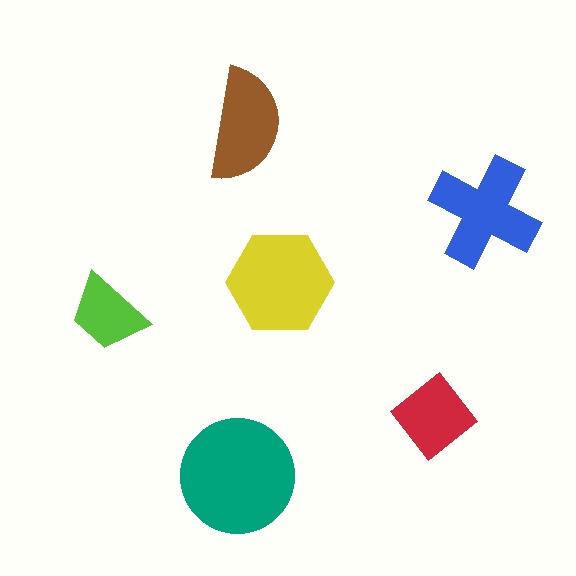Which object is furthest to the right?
The blue cross is rightmost.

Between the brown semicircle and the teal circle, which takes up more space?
The teal circle.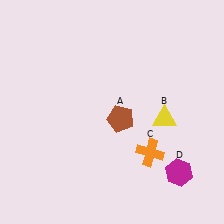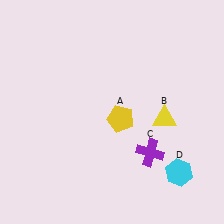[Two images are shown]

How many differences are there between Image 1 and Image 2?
There are 3 differences between the two images.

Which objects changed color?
A changed from brown to yellow. C changed from orange to purple. D changed from magenta to cyan.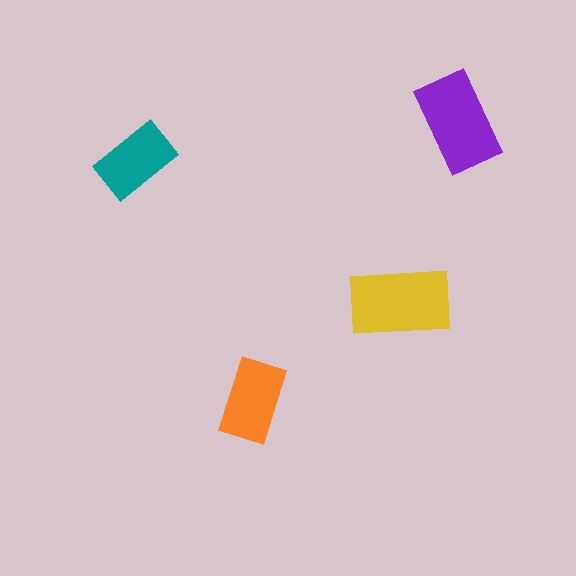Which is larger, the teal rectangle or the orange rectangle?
The orange one.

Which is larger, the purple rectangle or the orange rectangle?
The purple one.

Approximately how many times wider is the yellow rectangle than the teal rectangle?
About 1.5 times wider.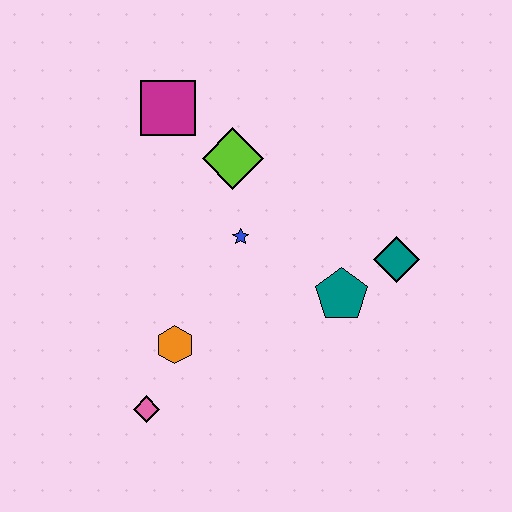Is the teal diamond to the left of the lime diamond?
No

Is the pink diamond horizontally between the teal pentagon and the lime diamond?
No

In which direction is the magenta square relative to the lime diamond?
The magenta square is to the left of the lime diamond.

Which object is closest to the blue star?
The lime diamond is closest to the blue star.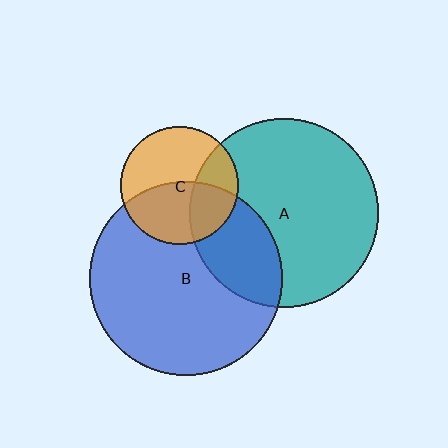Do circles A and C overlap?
Yes.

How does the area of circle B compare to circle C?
Approximately 2.7 times.